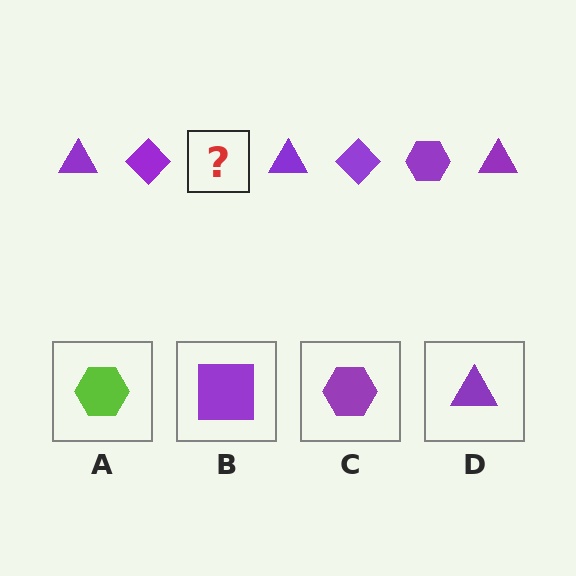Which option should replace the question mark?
Option C.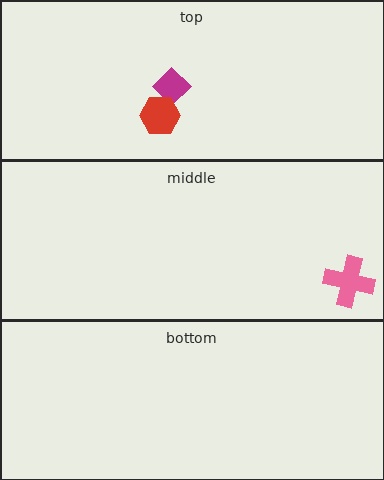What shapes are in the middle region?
The pink cross.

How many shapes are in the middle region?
1.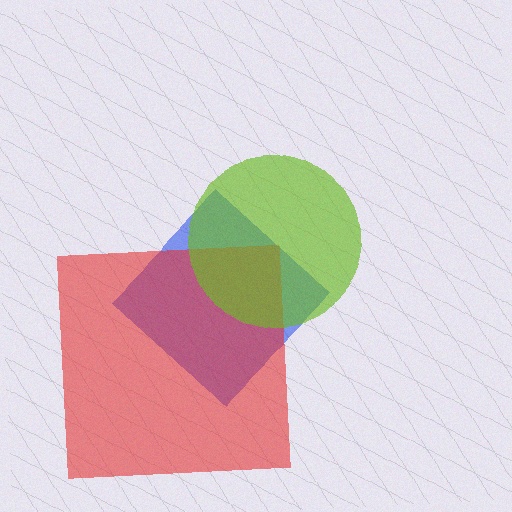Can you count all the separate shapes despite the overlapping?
Yes, there are 3 separate shapes.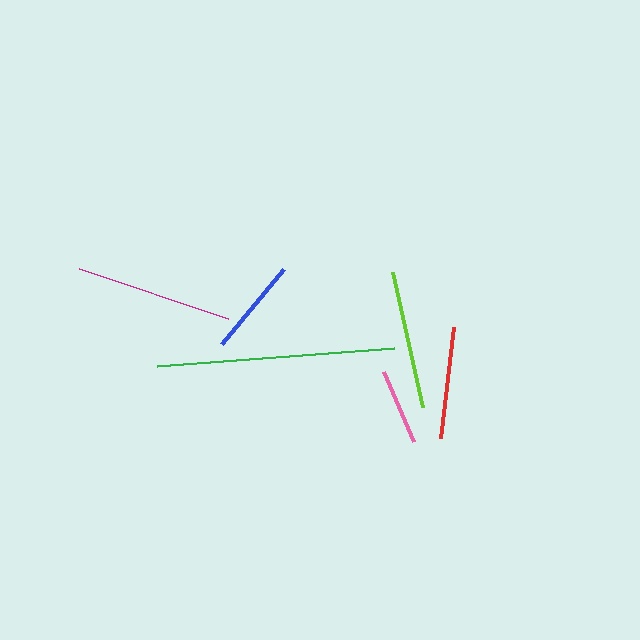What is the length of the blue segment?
The blue segment is approximately 97 pixels long.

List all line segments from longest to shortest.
From longest to shortest: green, magenta, lime, red, blue, pink.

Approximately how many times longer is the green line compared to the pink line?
The green line is approximately 3.1 times the length of the pink line.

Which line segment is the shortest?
The pink line is the shortest at approximately 77 pixels.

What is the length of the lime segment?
The lime segment is approximately 138 pixels long.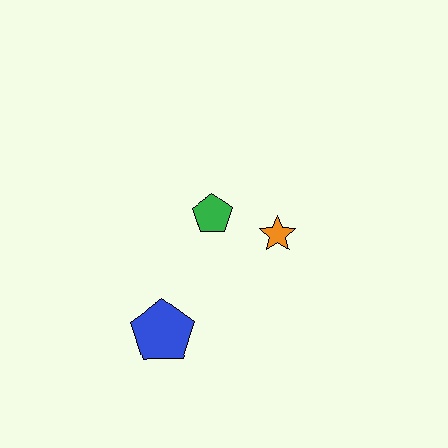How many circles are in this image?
There are no circles.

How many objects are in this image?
There are 3 objects.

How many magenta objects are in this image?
There are no magenta objects.